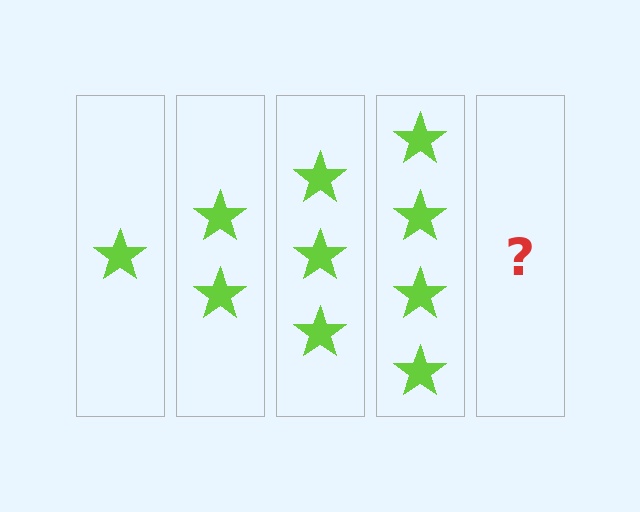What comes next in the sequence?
The next element should be 5 stars.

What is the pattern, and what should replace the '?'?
The pattern is that each step adds one more star. The '?' should be 5 stars.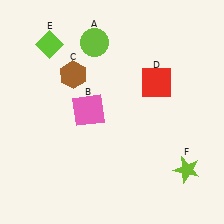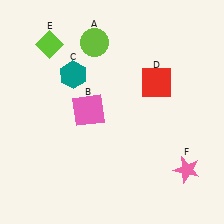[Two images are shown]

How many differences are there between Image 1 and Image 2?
There are 2 differences between the two images.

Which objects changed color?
C changed from brown to teal. F changed from lime to pink.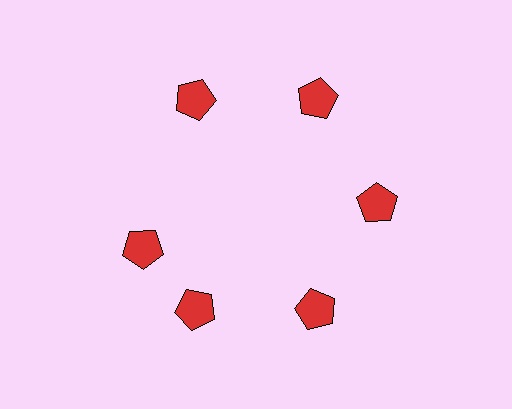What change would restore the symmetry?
The symmetry would be restored by rotating it back into even spacing with its neighbors so that all 6 pentagons sit at equal angles and equal distance from the center.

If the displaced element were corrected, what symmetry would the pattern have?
It would have 6-fold rotational symmetry — the pattern would map onto itself every 60 degrees.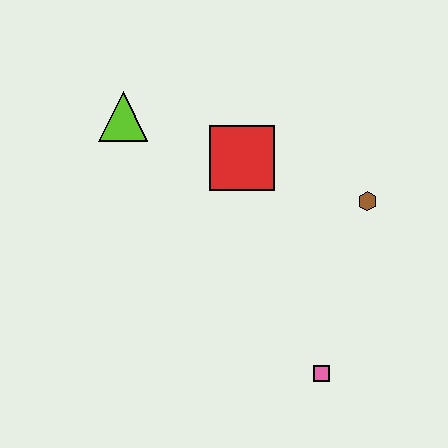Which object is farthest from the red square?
The pink square is farthest from the red square.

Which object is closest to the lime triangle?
The red square is closest to the lime triangle.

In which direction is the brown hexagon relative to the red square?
The brown hexagon is to the right of the red square.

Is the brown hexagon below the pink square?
No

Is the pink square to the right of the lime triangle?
Yes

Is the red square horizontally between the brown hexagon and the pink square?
No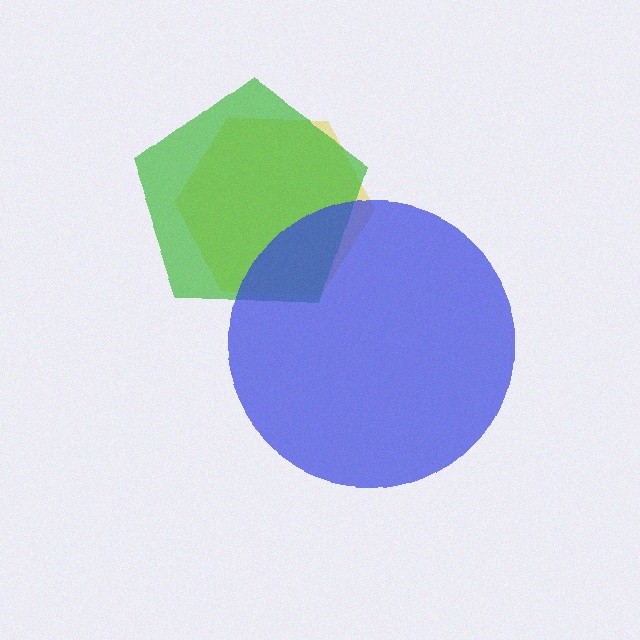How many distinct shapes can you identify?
There are 3 distinct shapes: a yellow hexagon, a green pentagon, a blue circle.